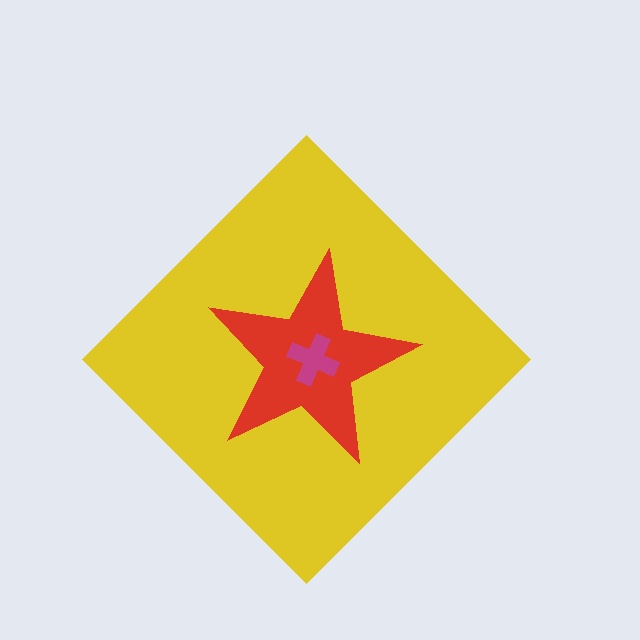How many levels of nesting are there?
3.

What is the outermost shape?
The yellow diamond.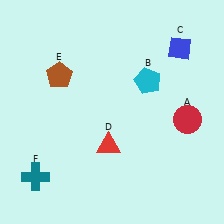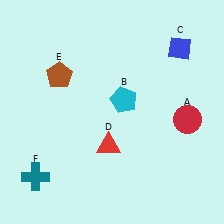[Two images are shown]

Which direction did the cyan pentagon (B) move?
The cyan pentagon (B) moved left.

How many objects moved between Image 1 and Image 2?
1 object moved between the two images.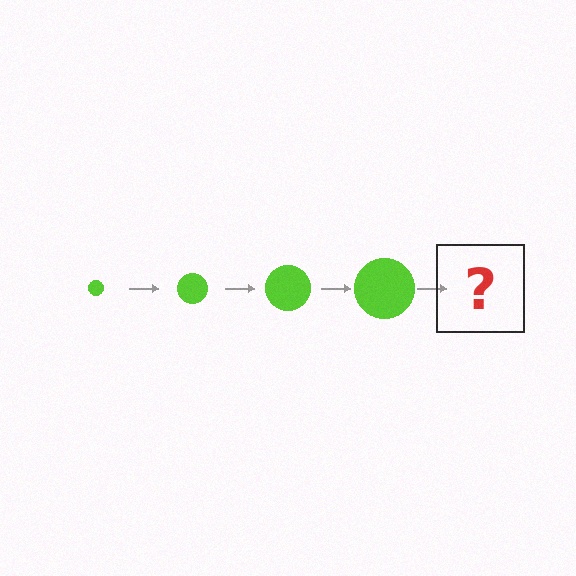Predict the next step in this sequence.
The next step is a lime circle, larger than the previous one.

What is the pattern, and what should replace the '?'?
The pattern is that the circle gets progressively larger each step. The '?' should be a lime circle, larger than the previous one.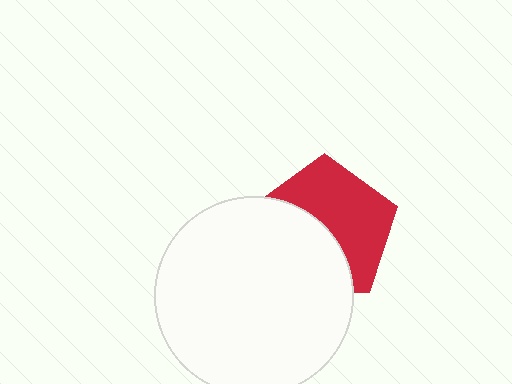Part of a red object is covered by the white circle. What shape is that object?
It is a pentagon.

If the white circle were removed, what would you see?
You would see the complete red pentagon.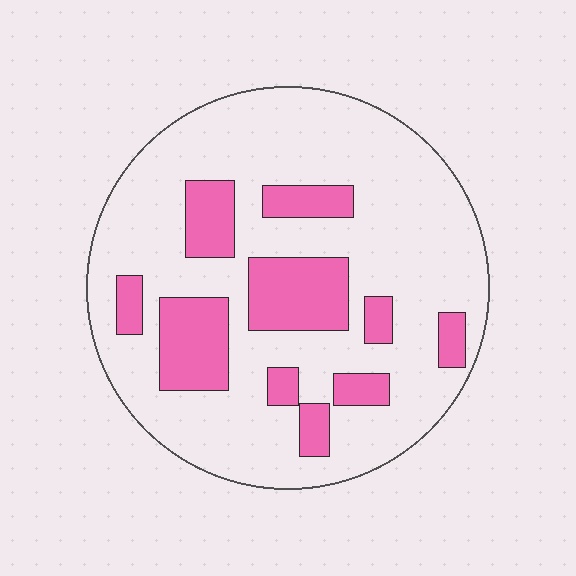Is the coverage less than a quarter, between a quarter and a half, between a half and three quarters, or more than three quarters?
Less than a quarter.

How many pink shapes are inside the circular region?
10.